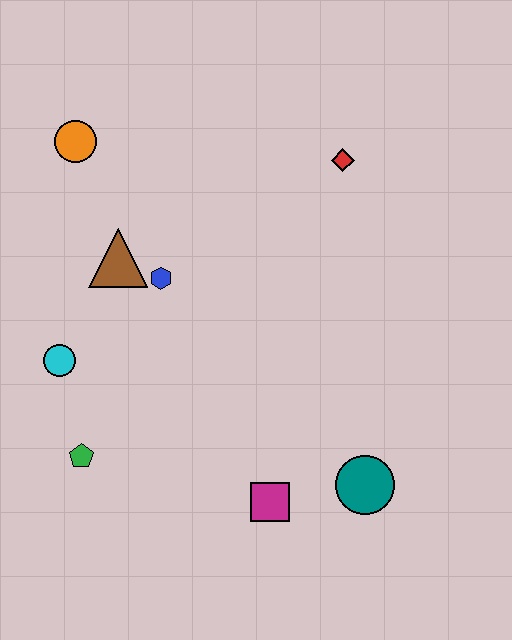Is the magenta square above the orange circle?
No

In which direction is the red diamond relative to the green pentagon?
The red diamond is above the green pentagon.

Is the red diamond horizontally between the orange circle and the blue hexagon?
No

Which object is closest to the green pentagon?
The cyan circle is closest to the green pentagon.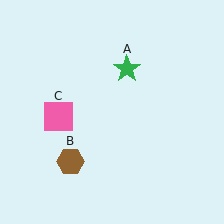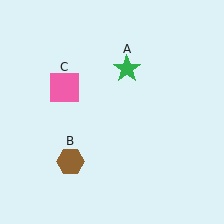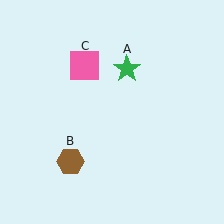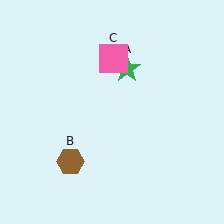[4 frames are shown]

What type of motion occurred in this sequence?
The pink square (object C) rotated clockwise around the center of the scene.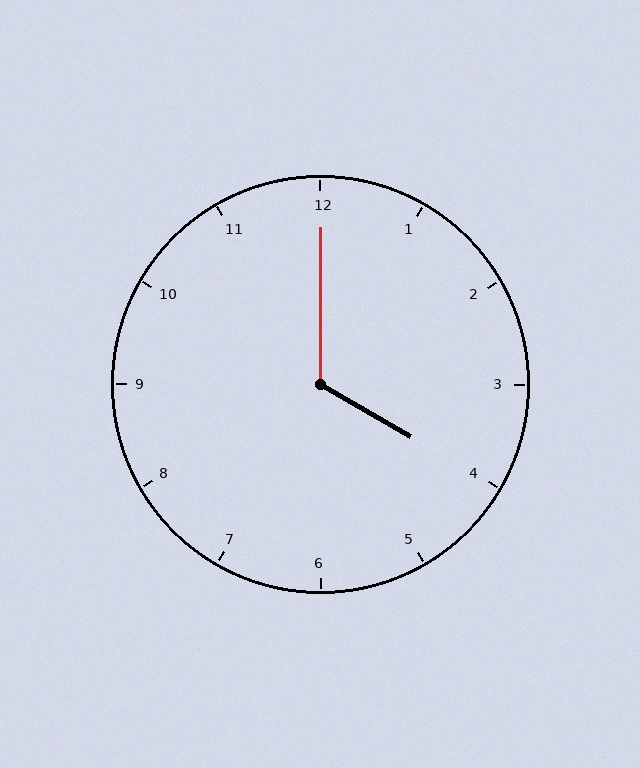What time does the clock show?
4:00.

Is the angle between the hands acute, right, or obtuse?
It is obtuse.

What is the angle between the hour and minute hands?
Approximately 120 degrees.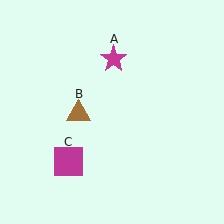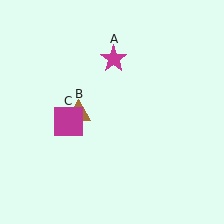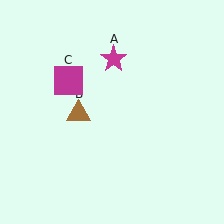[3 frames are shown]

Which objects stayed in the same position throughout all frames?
Magenta star (object A) and brown triangle (object B) remained stationary.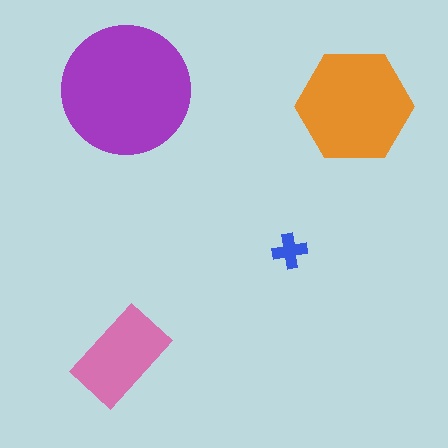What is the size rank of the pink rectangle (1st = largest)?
3rd.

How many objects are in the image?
There are 4 objects in the image.